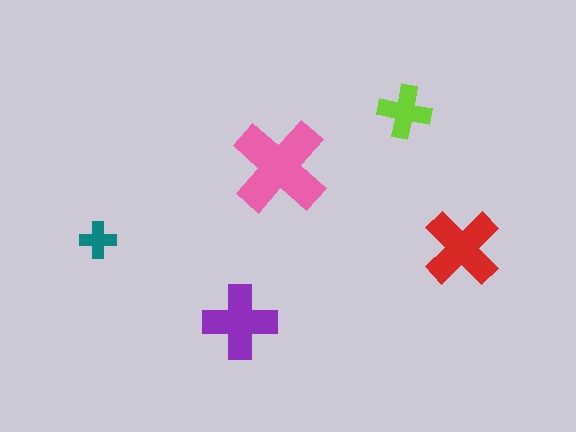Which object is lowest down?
The purple cross is bottommost.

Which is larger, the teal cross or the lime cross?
The lime one.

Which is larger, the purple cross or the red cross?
The red one.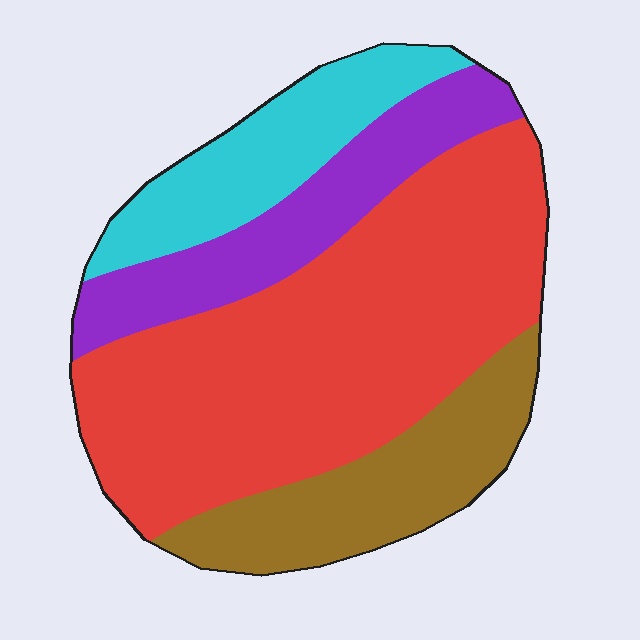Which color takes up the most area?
Red, at roughly 50%.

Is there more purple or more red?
Red.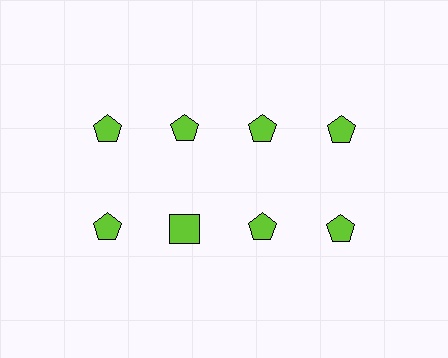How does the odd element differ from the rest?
It has a different shape: square instead of pentagon.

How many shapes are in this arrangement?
There are 8 shapes arranged in a grid pattern.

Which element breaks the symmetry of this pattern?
The lime square in the second row, second from left column breaks the symmetry. All other shapes are lime pentagons.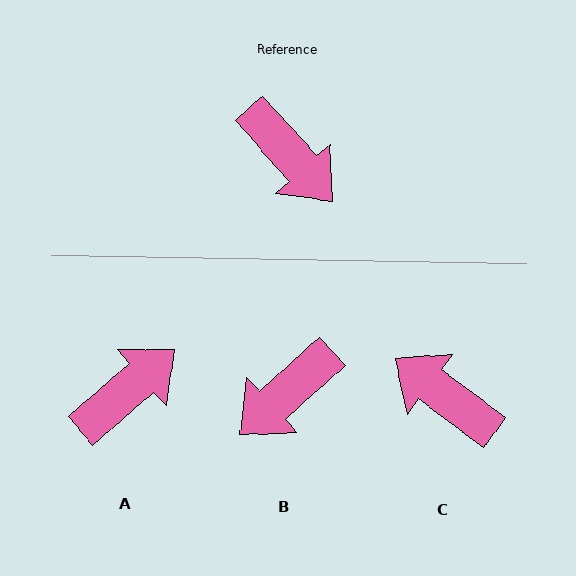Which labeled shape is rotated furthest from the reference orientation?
C, about 169 degrees away.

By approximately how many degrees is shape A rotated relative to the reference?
Approximately 89 degrees counter-clockwise.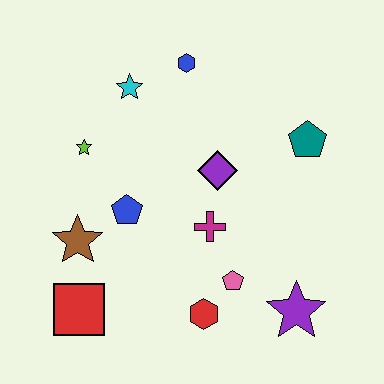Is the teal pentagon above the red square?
Yes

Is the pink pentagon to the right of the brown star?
Yes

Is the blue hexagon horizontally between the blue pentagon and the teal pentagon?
Yes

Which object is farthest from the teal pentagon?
The red square is farthest from the teal pentagon.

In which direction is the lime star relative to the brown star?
The lime star is above the brown star.